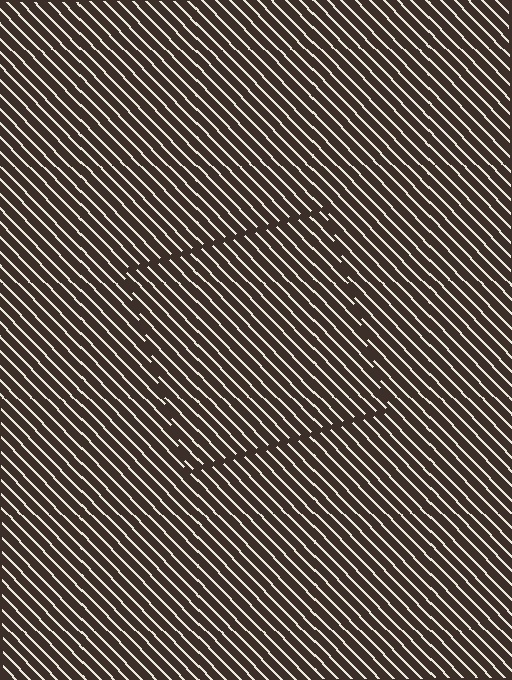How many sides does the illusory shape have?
4 sides — the line-ends trace a square.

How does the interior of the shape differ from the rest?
The interior of the shape contains the same grating, shifted by half a period — the contour is defined by the phase discontinuity where line-ends from the inner and outer gratings abut.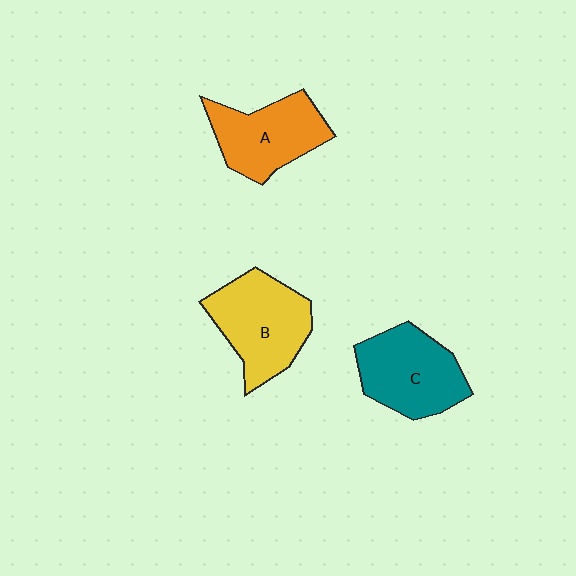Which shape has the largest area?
Shape B (yellow).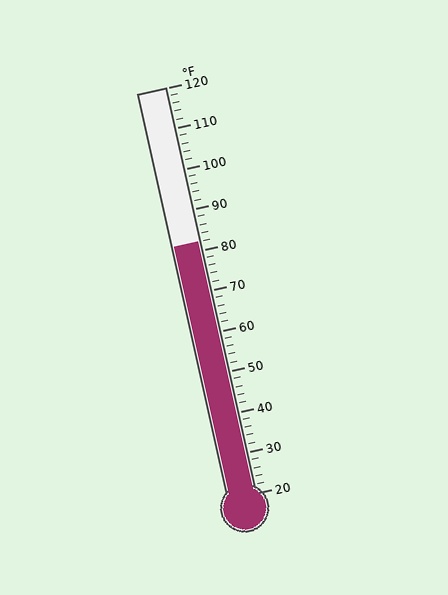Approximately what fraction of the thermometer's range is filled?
The thermometer is filled to approximately 60% of its range.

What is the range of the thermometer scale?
The thermometer scale ranges from 20°F to 120°F.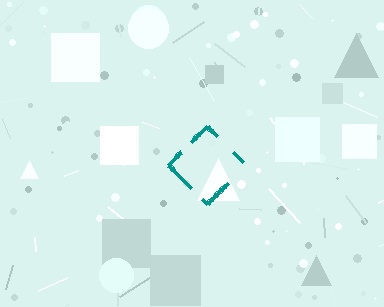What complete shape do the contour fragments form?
The contour fragments form a diamond.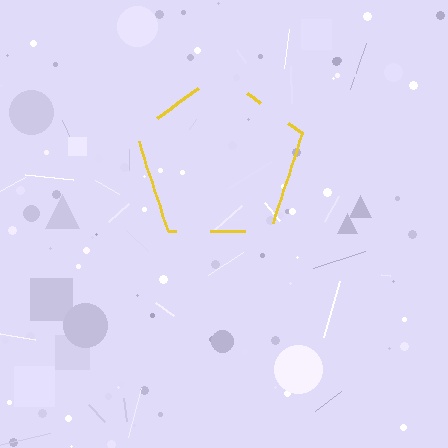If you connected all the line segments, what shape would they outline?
They would outline a pentagon.